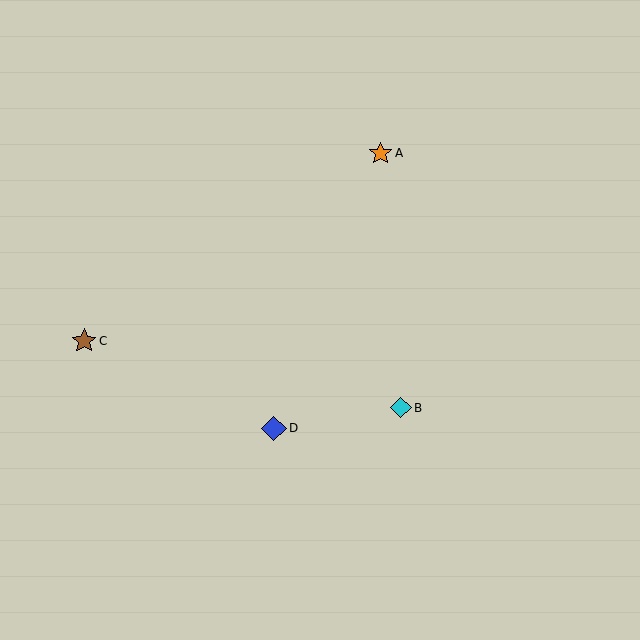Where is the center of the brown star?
The center of the brown star is at (84, 341).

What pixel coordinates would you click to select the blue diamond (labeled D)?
Click at (274, 428) to select the blue diamond D.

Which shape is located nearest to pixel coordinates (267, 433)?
The blue diamond (labeled D) at (274, 428) is nearest to that location.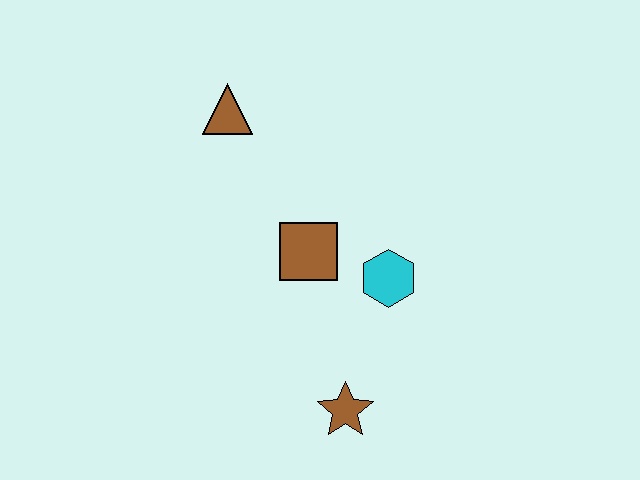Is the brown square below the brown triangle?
Yes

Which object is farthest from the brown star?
The brown triangle is farthest from the brown star.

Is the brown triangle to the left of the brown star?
Yes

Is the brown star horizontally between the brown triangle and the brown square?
No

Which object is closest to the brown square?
The cyan hexagon is closest to the brown square.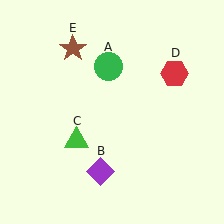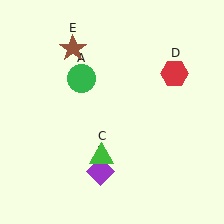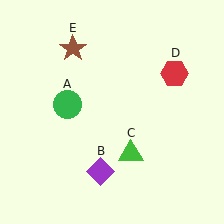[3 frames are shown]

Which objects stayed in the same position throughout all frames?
Purple diamond (object B) and red hexagon (object D) and brown star (object E) remained stationary.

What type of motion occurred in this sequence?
The green circle (object A), green triangle (object C) rotated counterclockwise around the center of the scene.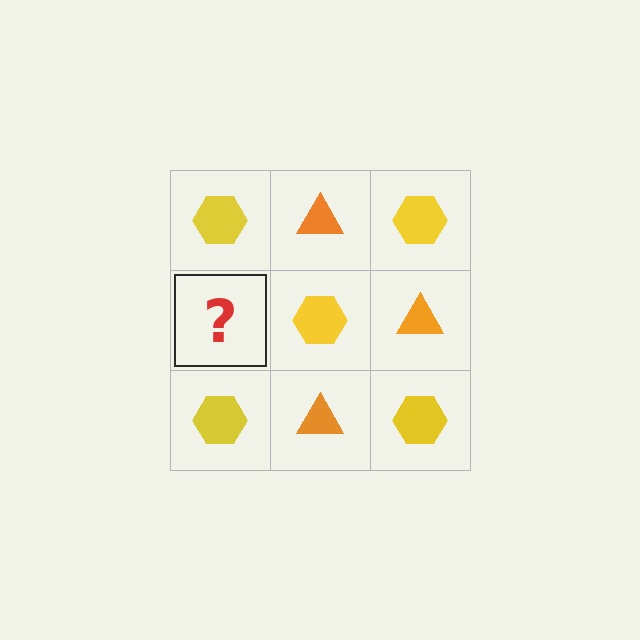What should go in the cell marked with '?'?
The missing cell should contain an orange triangle.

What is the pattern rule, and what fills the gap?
The rule is that it alternates yellow hexagon and orange triangle in a checkerboard pattern. The gap should be filled with an orange triangle.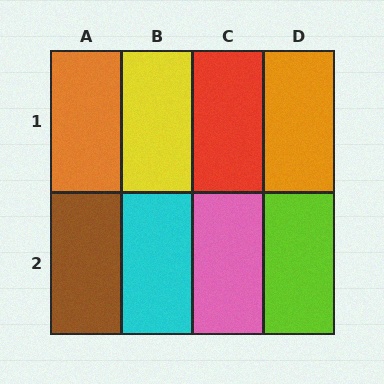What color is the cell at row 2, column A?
Brown.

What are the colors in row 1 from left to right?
Orange, yellow, red, orange.